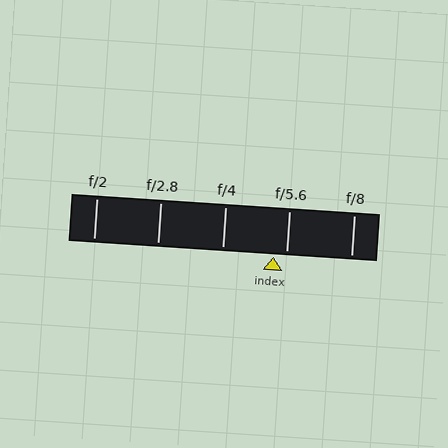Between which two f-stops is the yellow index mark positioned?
The index mark is between f/4 and f/5.6.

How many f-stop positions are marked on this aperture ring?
There are 5 f-stop positions marked.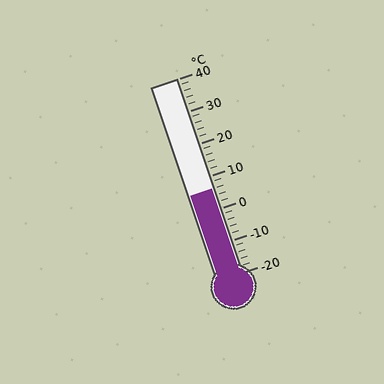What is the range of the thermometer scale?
The thermometer scale ranges from -20°C to 40°C.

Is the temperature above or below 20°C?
The temperature is below 20°C.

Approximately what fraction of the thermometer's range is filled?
The thermometer is filled to approximately 45% of its range.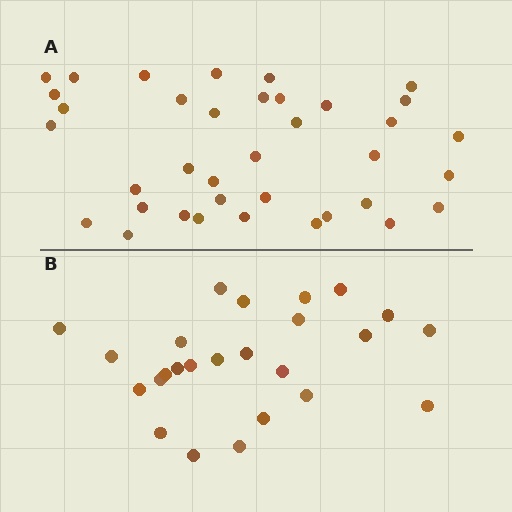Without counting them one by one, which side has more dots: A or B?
Region A (the top region) has more dots.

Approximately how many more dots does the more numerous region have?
Region A has roughly 12 or so more dots than region B.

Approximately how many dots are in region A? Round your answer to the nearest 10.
About 40 dots. (The exact count is 37, which rounds to 40.)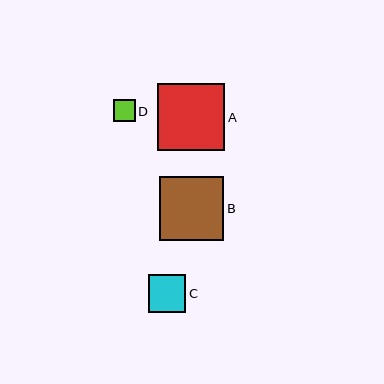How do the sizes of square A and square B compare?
Square A and square B are approximately the same size.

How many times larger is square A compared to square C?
Square A is approximately 1.8 times the size of square C.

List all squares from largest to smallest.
From largest to smallest: A, B, C, D.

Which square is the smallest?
Square D is the smallest with a size of approximately 21 pixels.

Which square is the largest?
Square A is the largest with a size of approximately 67 pixels.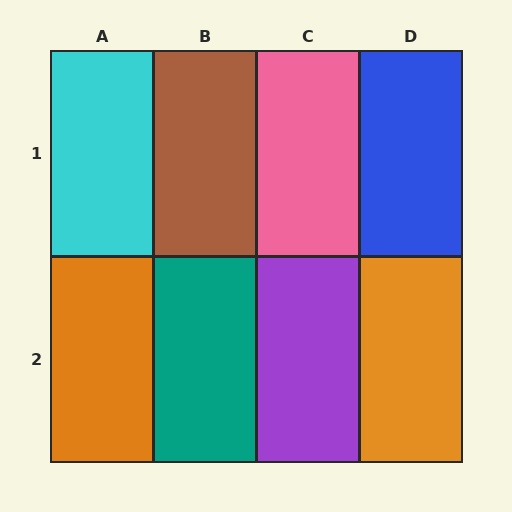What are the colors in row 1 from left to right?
Cyan, brown, pink, blue.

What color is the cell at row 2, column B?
Teal.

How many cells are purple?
1 cell is purple.